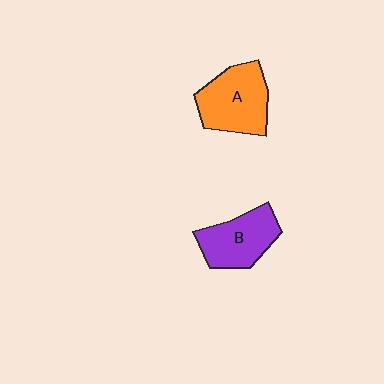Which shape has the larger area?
Shape A (orange).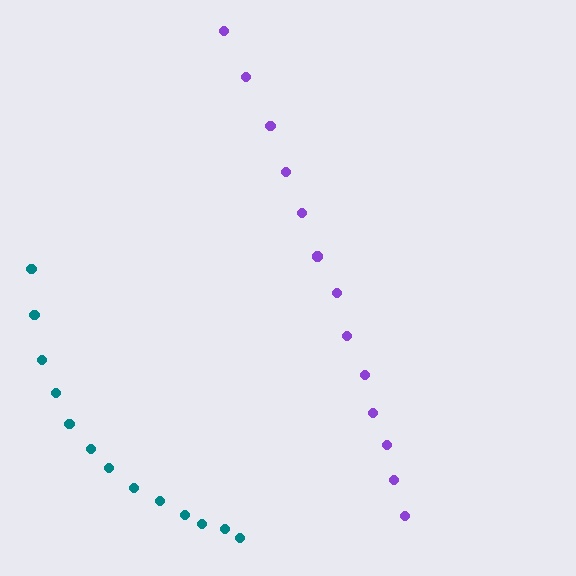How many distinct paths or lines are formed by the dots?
There are 2 distinct paths.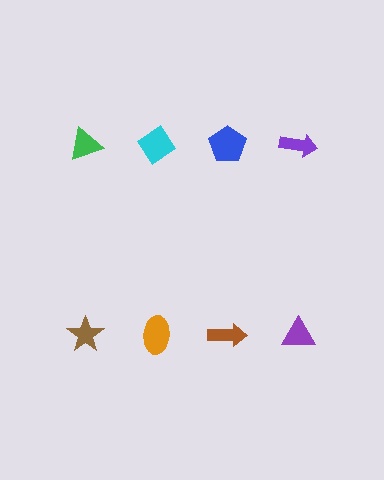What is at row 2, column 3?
A brown arrow.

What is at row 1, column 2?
A cyan diamond.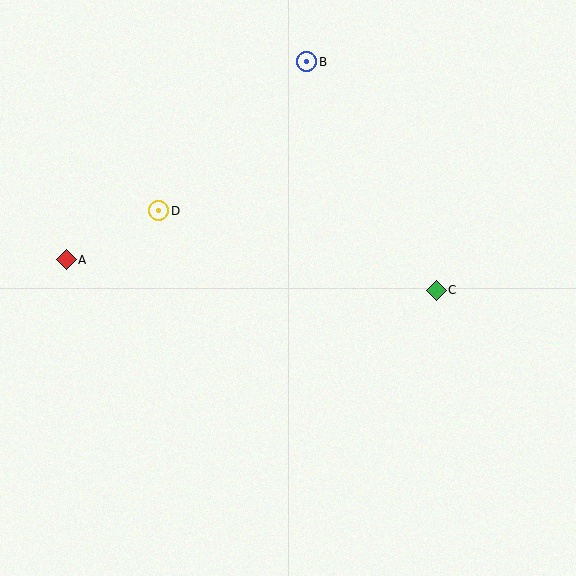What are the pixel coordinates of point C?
Point C is at (436, 290).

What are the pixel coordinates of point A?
Point A is at (66, 260).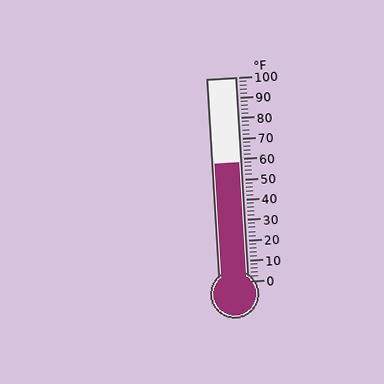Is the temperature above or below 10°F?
The temperature is above 10°F.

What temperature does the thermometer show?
The thermometer shows approximately 58°F.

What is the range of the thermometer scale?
The thermometer scale ranges from 0°F to 100°F.